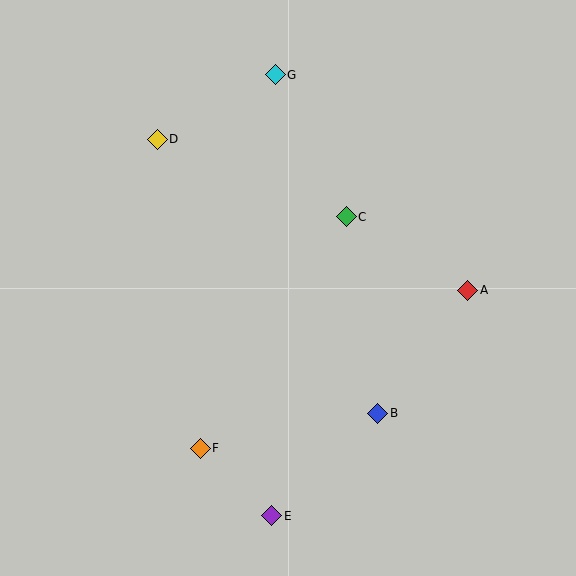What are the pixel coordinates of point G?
Point G is at (275, 75).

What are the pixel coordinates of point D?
Point D is at (157, 139).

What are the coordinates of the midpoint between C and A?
The midpoint between C and A is at (407, 254).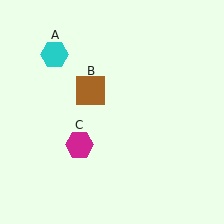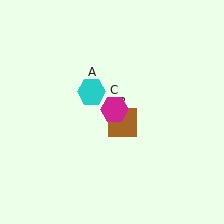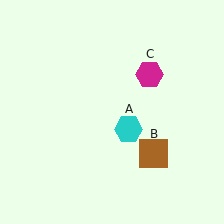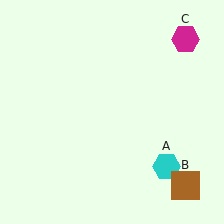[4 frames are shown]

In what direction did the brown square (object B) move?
The brown square (object B) moved down and to the right.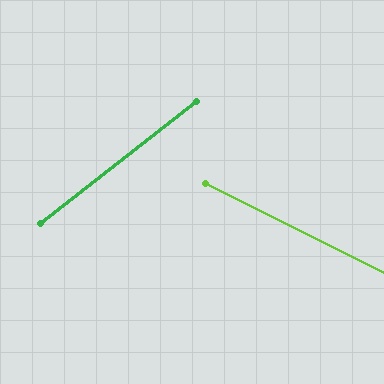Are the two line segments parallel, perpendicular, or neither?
Neither parallel nor perpendicular — they differ by about 65°.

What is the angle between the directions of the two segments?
Approximately 65 degrees.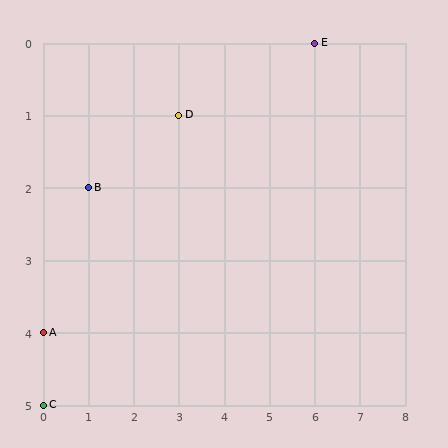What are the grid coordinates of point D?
Point D is at grid coordinates (3, 1).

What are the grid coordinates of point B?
Point B is at grid coordinates (1, 2).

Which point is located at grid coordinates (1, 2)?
Point B is at (1, 2).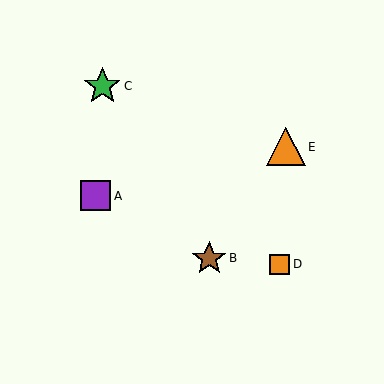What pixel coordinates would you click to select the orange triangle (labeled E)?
Click at (286, 147) to select the orange triangle E.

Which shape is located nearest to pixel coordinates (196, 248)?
The brown star (labeled B) at (209, 258) is nearest to that location.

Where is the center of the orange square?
The center of the orange square is at (279, 264).